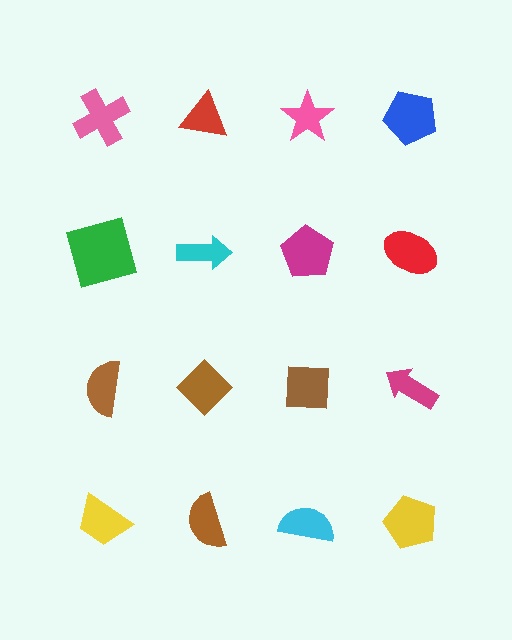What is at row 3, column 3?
A brown square.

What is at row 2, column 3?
A magenta pentagon.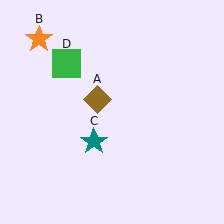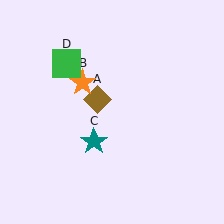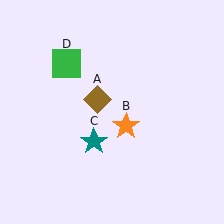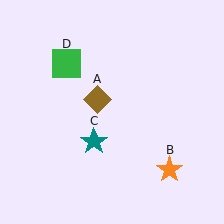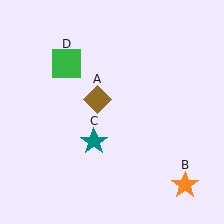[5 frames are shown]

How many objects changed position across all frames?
1 object changed position: orange star (object B).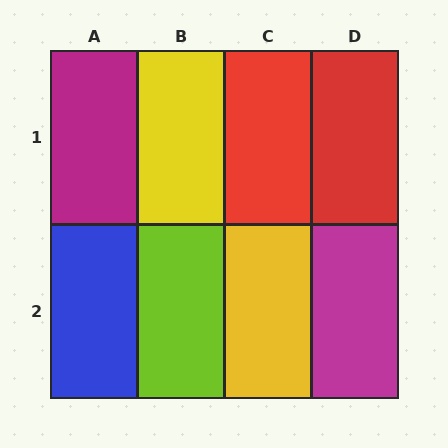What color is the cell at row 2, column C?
Yellow.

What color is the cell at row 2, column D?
Magenta.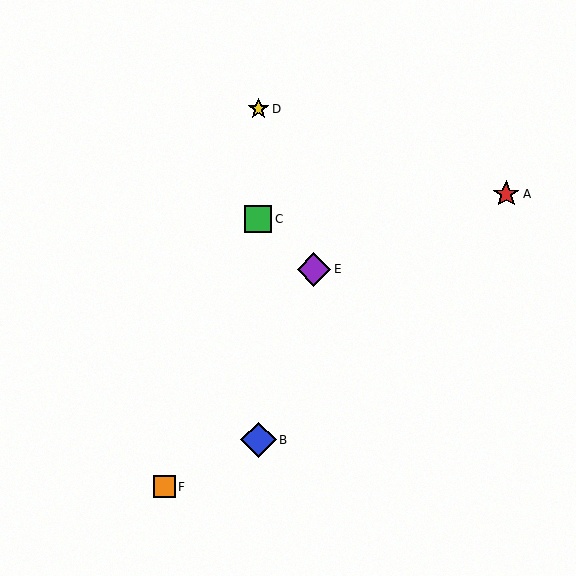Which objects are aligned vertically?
Objects B, C, D are aligned vertically.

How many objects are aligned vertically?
3 objects (B, C, D) are aligned vertically.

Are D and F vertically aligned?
No, D is at x≈258 and F is at x≈164.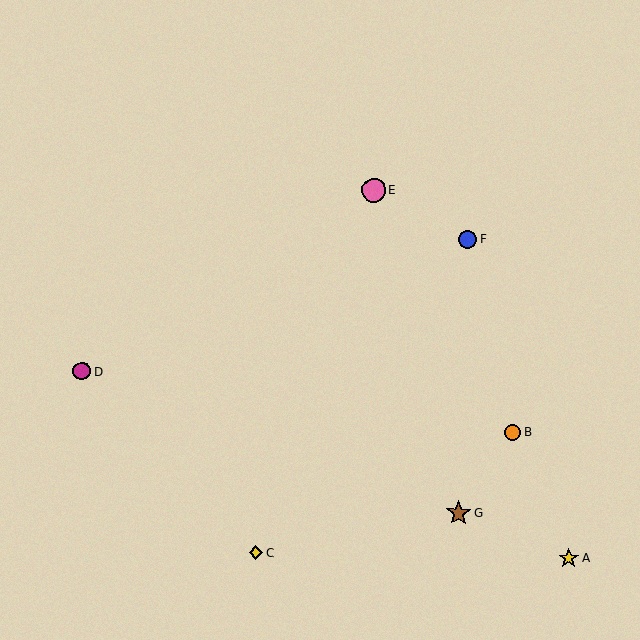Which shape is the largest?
The brown star (labeled G) is the largest.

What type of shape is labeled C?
Shape C is a yellow diamond.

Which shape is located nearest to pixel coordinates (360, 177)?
The pink circle (labeled E) at (374, 190) is nearest to that location.